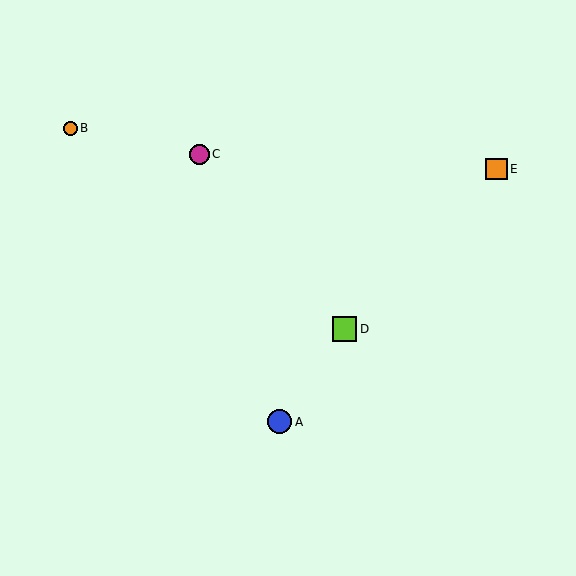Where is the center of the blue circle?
The center of the blue circle is at (280, 422).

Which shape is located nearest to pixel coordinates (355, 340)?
The lime square (labeled D) at (345, 329) is nearest to that location.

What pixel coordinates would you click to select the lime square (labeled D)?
Click at (345, 329) to select the lime square D.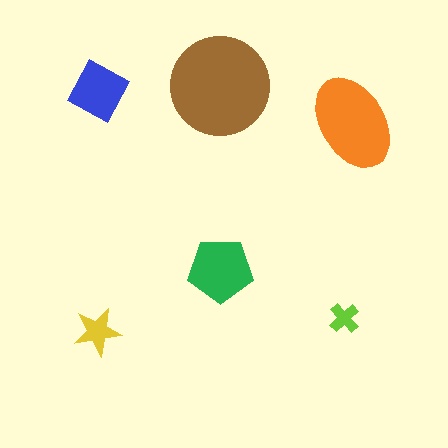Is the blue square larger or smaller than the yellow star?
Larger.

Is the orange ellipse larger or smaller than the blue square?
Larger.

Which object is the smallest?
The lime cross.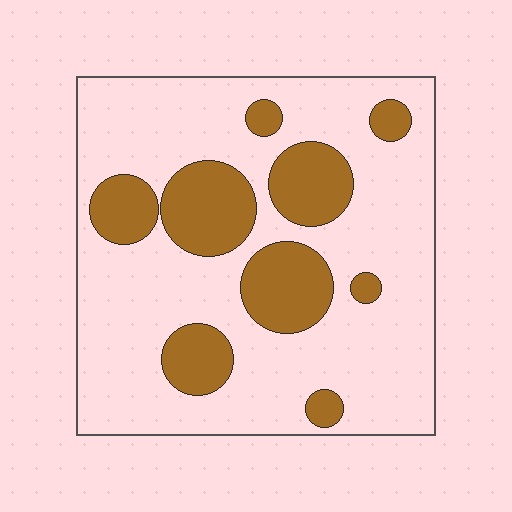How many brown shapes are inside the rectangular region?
9.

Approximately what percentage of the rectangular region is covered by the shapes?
Approximately 25%.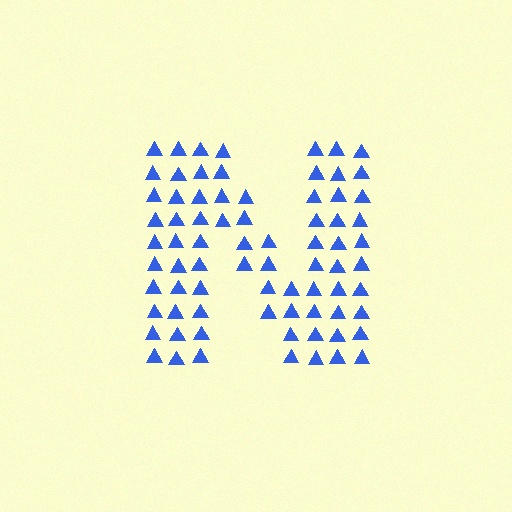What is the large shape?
The large shape is the letter N.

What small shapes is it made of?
It is made of small triangles.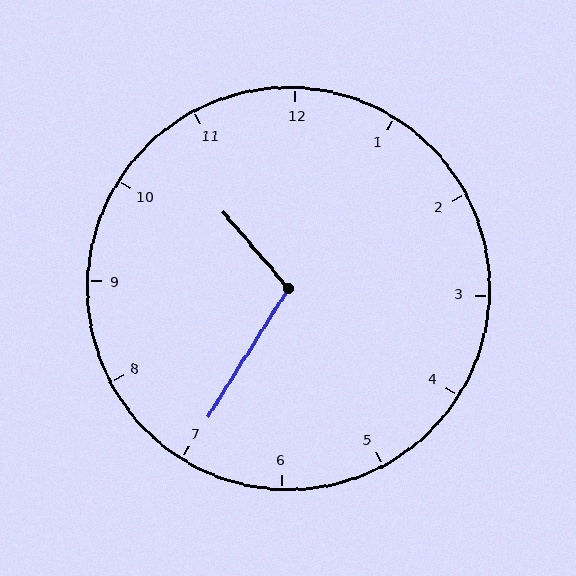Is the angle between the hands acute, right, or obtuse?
It is obtuse.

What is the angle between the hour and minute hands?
Approximately 108 degrees.